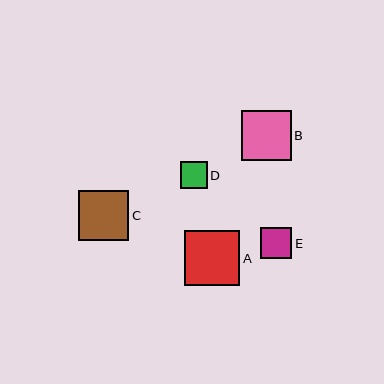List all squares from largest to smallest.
From largest to smallest: A, C, B, E, D.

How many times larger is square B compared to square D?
Square B is approximately 1.8 times the size of square D.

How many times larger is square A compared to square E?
Square A is approximately 1.8 times the size of square E.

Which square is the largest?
Square A is the largest with a size of approximately 55 pixels.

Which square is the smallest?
Square D is the smallest with a size of approximately 27 pixels.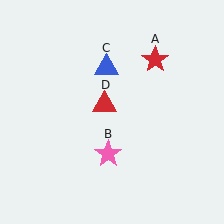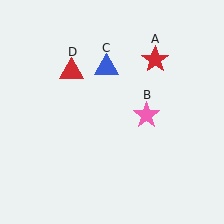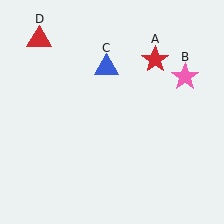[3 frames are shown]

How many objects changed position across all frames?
2 objects changed position: pink star (object B), red triangle (object D).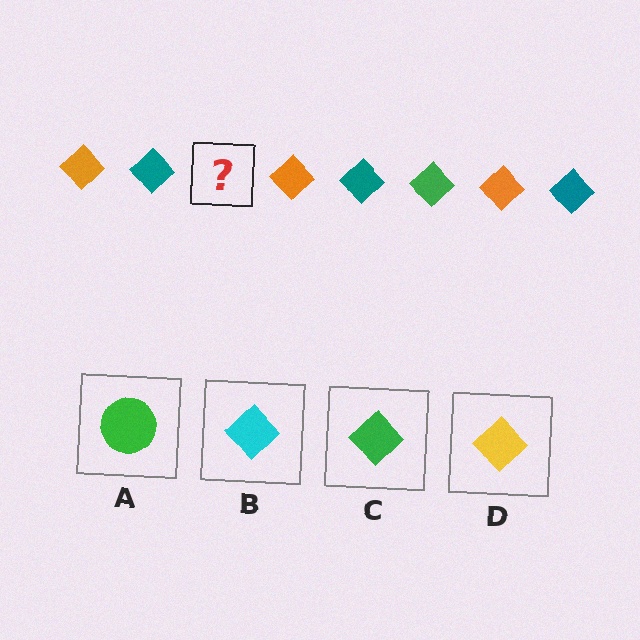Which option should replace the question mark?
Option C.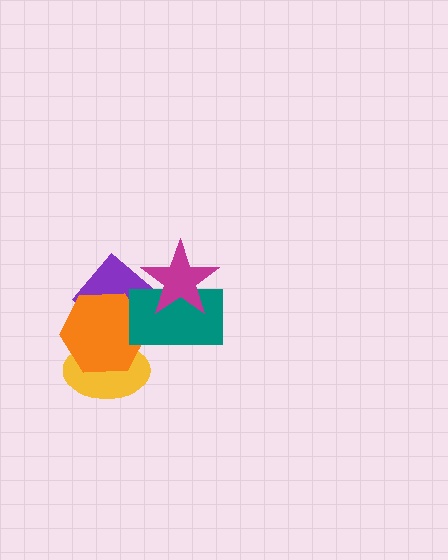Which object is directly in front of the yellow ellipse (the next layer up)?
The purple diamond is directly in front of the yellow ellipse.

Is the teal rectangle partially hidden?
Yes, it is partially covered by another shape.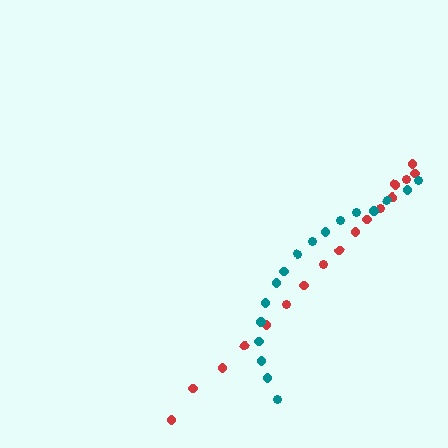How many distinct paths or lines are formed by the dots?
There are 2 distinct paths.